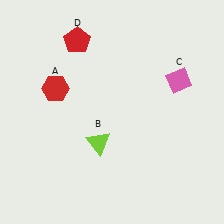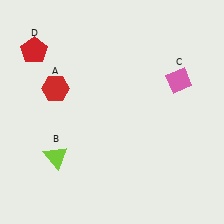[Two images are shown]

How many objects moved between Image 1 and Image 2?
2 objects moved between the two images.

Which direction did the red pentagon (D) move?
The red pentagon (D) moved left.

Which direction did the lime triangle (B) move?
The lime triangle (B) moved left.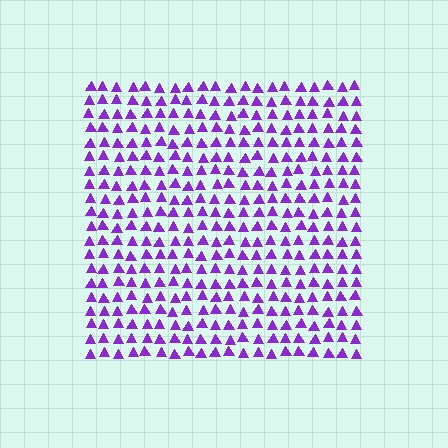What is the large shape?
The large shape is a square.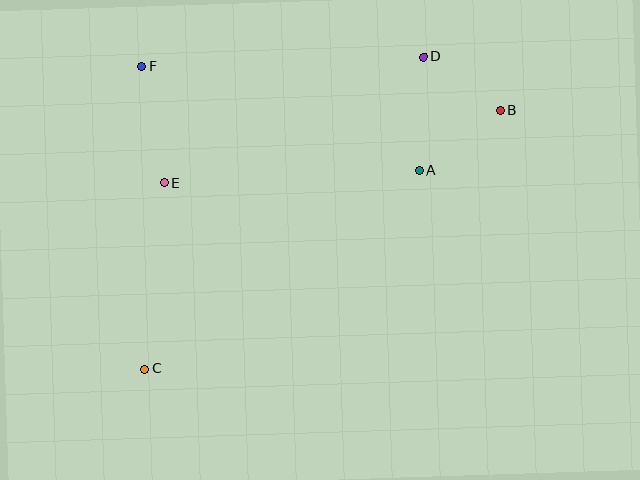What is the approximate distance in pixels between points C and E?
The distance between C and E is approximately 187 pixels.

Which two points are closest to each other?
Points B and D are closest to each other.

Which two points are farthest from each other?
Points B and C are farthest from each other.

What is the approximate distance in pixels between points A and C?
The distance between A and C is approximately 338 pixels.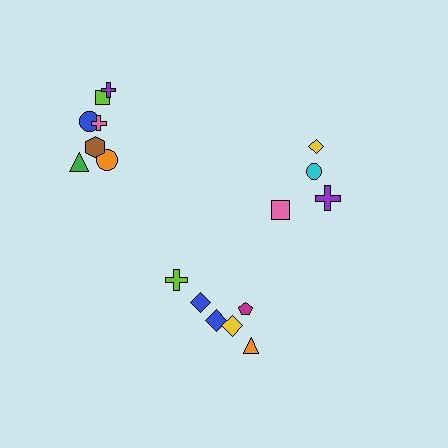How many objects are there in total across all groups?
There are 17 objects.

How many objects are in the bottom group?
There are 6 objects.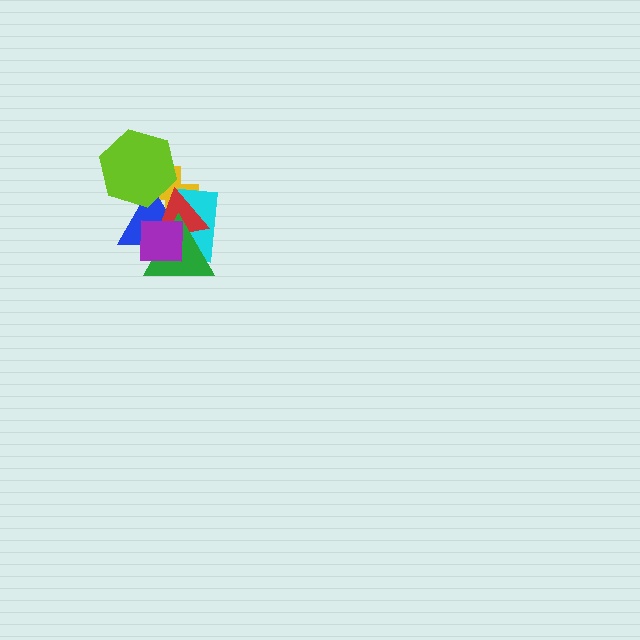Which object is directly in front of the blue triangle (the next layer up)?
The lime hexagon is directly in front of the blue triangle.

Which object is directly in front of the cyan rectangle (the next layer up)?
The red triangle is directly in front of the cyan rectangle.